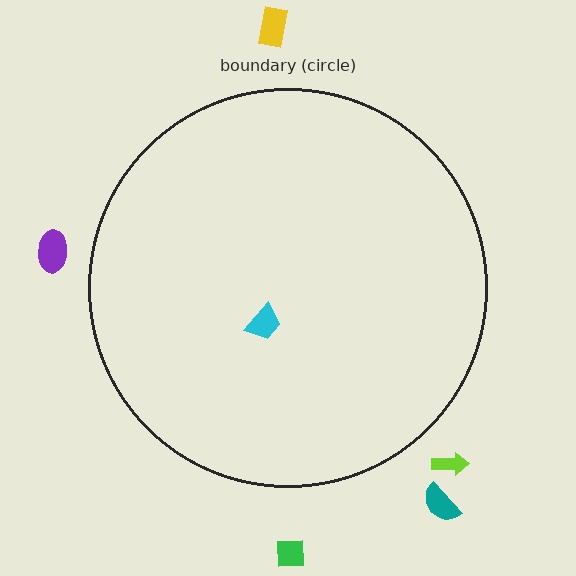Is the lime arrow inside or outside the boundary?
Outside.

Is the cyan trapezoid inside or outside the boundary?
Inside.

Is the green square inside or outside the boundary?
Outside.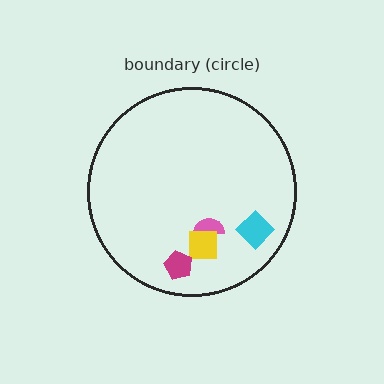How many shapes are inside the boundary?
4 inside, 0 outside.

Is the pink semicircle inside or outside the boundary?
Inside.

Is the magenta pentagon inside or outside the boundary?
Inside.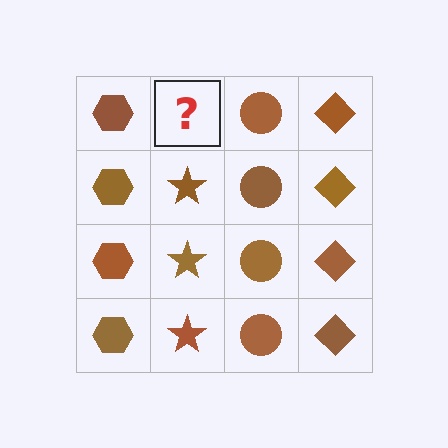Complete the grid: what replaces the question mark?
The question mark should be replaced with a brown star.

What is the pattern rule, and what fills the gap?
The rule is that each column has a consistent shape. The gap should be filled with a brown star.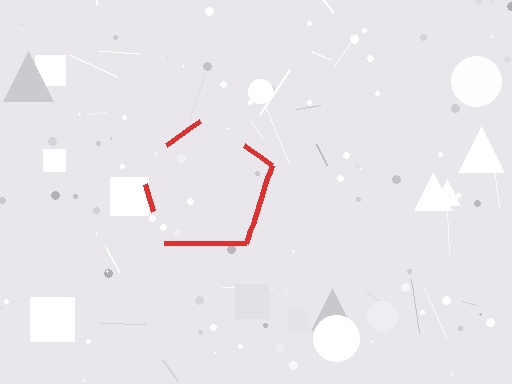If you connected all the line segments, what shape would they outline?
They would outline a pentagon.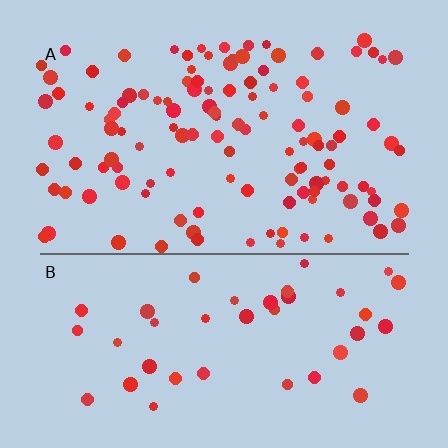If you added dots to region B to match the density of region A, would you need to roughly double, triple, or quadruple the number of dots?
Approximately triple.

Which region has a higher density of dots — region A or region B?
A (the top).